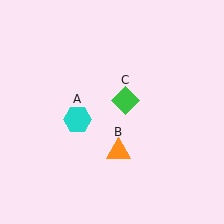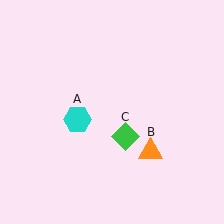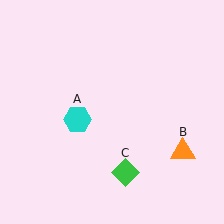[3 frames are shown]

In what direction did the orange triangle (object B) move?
The orange triangle (object B) moved right.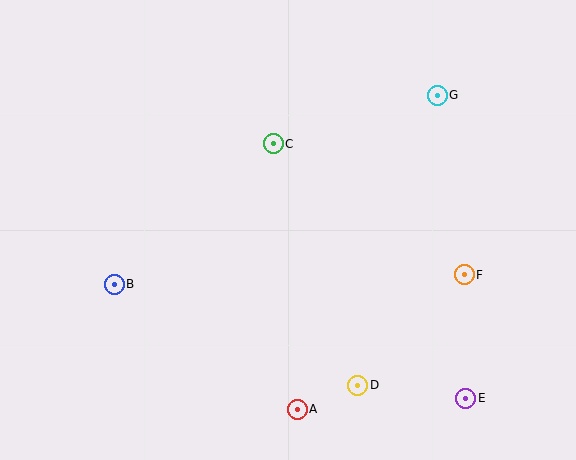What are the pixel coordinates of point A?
Point A is at (297, 409).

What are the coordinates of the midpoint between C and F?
The midpoint between C and F is at (369, 209).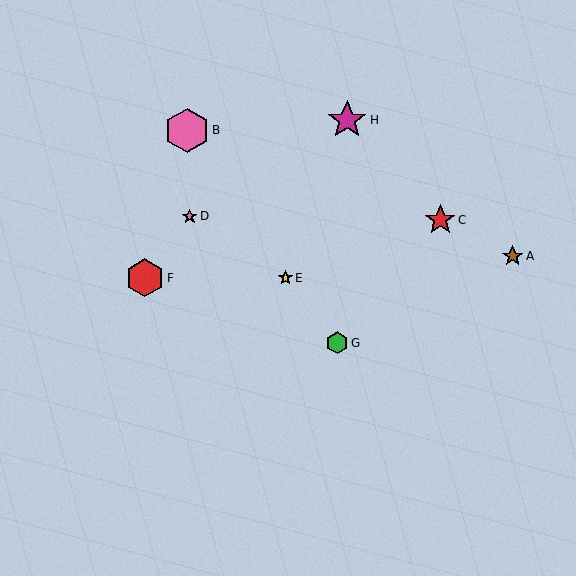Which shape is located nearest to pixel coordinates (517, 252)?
The brown star (labeled A) at (513, 256) is nearest to that location.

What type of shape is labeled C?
Shape C is a red star.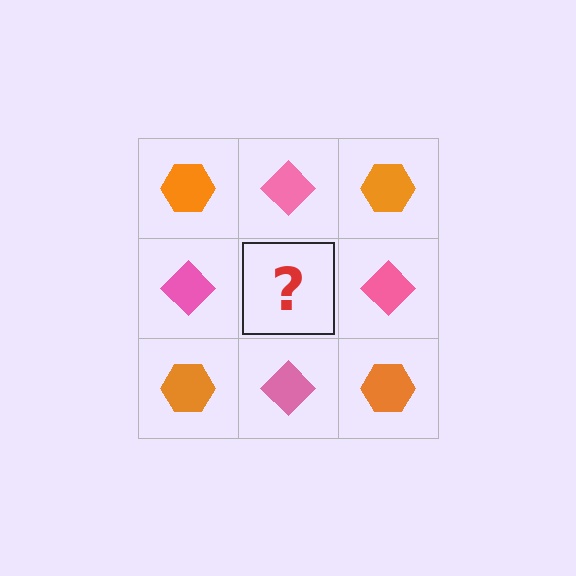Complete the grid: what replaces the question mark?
The question mark should be replaced with an orange hexagon.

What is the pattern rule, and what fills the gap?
The rule is that it alternates orange hexagon and pink diamond in a checkerboard pattern. The gap should be filled with an orange hexagon.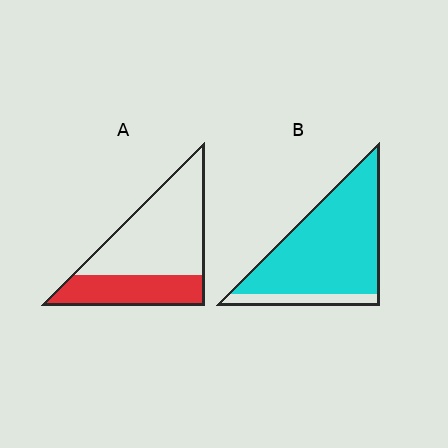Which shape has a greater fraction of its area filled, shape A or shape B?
Shape B.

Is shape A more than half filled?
No.